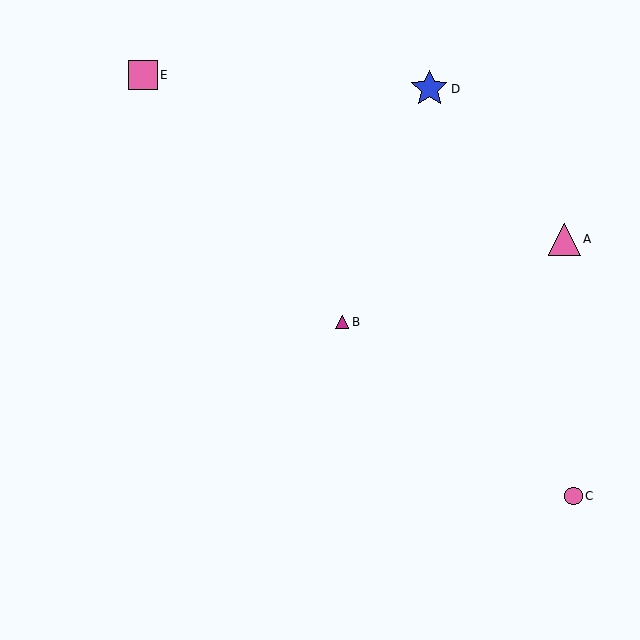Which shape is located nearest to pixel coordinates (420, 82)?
The blue star (labeled D) at (429, 89) is nearest to that location.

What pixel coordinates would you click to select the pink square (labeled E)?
Click at (143, 75) to select the pink square E.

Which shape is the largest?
The blue star (labeled D) is the largest.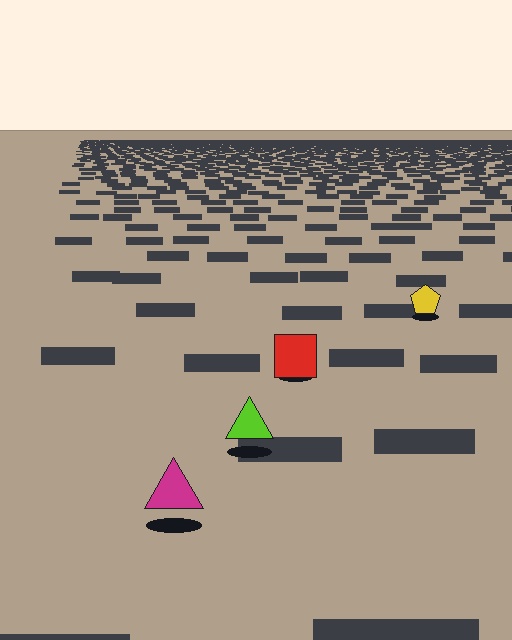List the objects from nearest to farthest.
From nearest to farthest: the magenta triangle, the lime triangle, the red square, the yellow pentagon.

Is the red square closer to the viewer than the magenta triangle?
No. The magenta triangle is closer — you can tell from the texture gradient: the ground texture is coarser near it.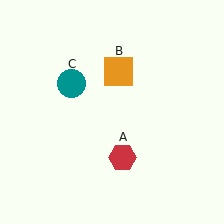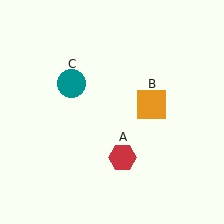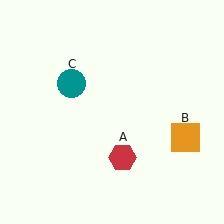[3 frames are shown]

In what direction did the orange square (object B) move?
The orange square (object B) moved down and to the right.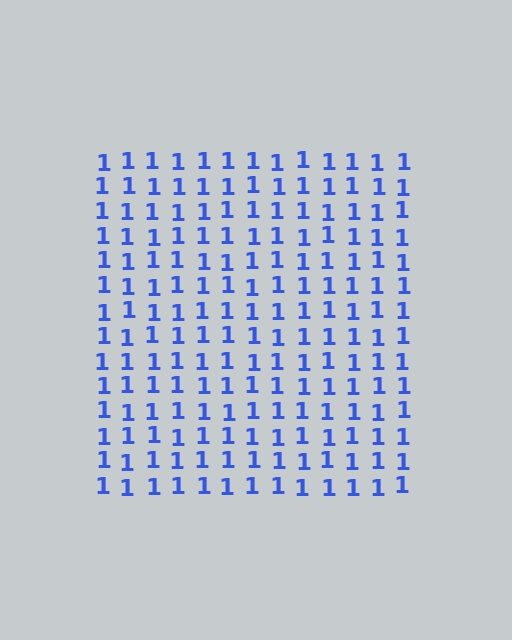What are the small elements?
The small elements are digit 1's.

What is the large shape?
The large shape is a square.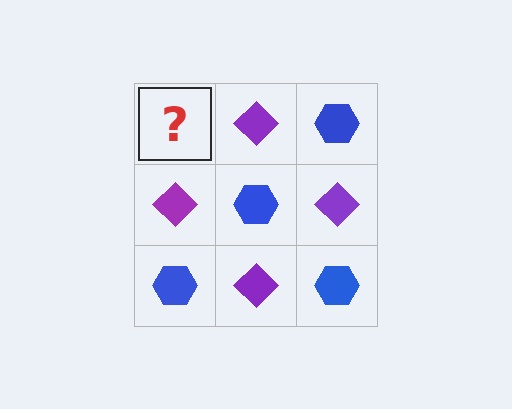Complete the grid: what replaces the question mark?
The question mark should be replaced with a blue hexagon.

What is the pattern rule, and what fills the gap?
The rule is that it alternates blue hexagon and purple diamond in a checkerboard pattern. The gap should be filled with a blue hexagon.